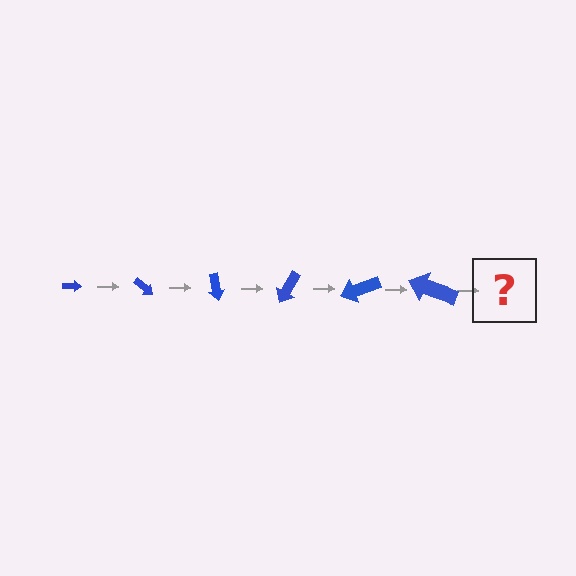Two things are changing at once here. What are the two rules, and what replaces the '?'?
The two rules are that the arrow grows larger each step and it rotates 40 degrees each step. The '?' should be an arrow, larger than the previous one and rotated 240 degrees from the start.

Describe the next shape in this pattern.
It should be an arrow, larger than the previous one and rotated 240 degrees from the start.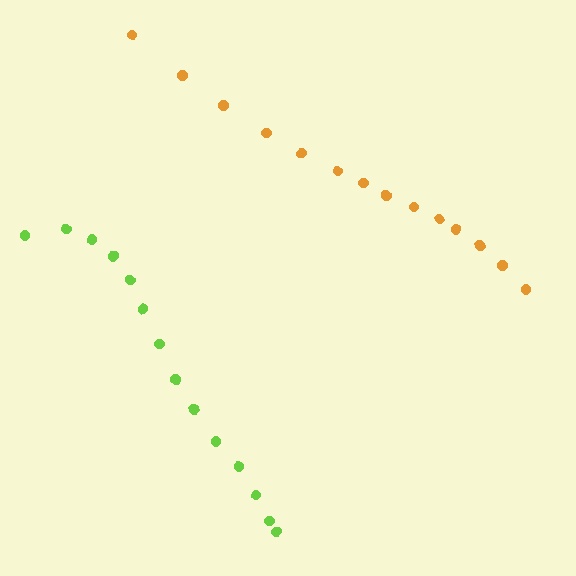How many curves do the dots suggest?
There are 2 distinct paths.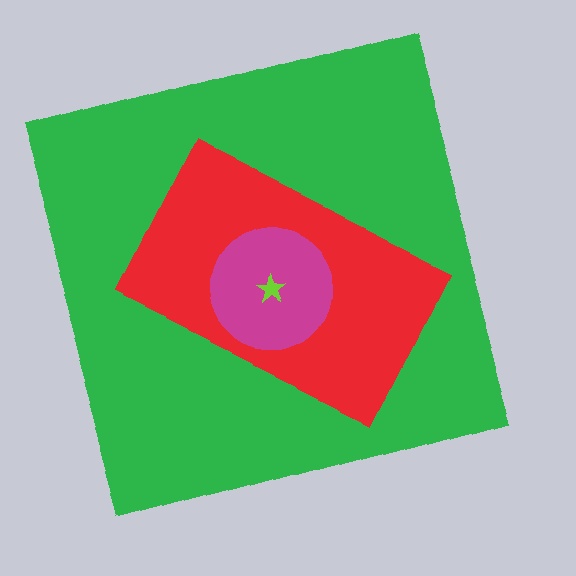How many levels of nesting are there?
4.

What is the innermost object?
The lime star.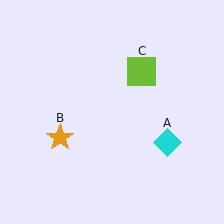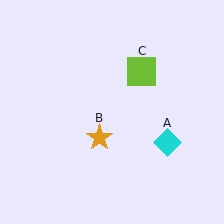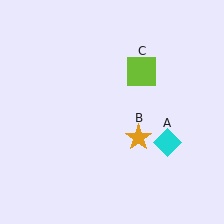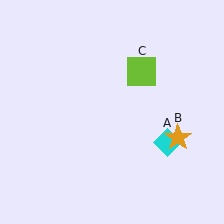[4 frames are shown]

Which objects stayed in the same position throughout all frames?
Cyan diamond (object A) and lime square (object C) remained stationary.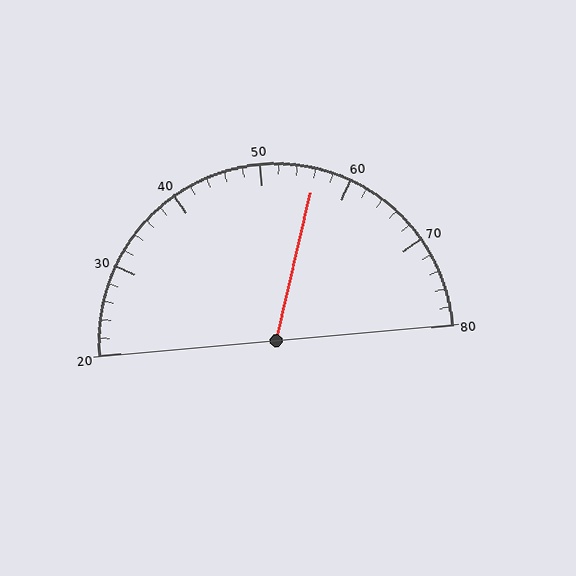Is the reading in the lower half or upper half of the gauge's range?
The reading is in the upper half of the range (20 to 80).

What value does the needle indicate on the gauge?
The needle indicates approximately 56.